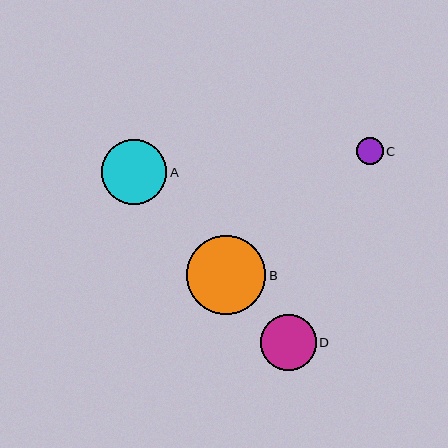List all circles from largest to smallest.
From largest to smallest: B, A, D, C.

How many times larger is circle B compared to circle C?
Circle B is approximately 2.9 times the size of circle C.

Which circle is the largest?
Circle B is the largest with a size of approximately 79 pixels.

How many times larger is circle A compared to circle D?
Circle A is approximately 1.2 times the size of circle D.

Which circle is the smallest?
Circle C is the smallest with a size of approximately 27 pixels.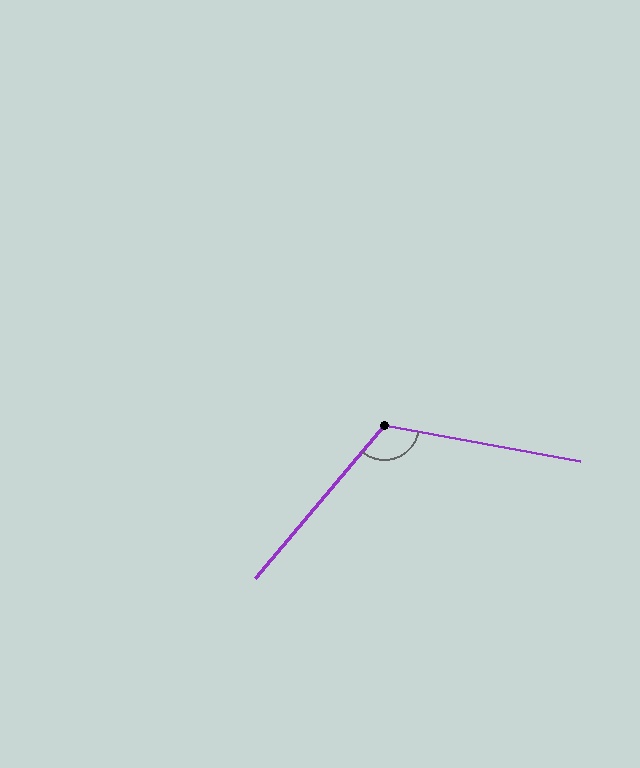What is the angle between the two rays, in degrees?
Approximately 120 degrees.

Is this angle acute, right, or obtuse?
It is obtuse.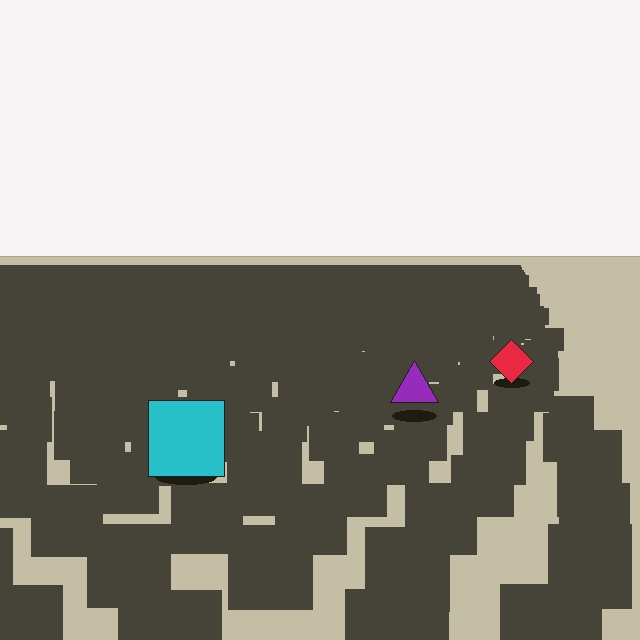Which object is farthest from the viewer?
The red diamond is farthest from the viewer. It appears smaller and the ground texture around it is denser.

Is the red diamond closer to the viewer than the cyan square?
No. The cyan square is closer — you can tell from the texture gradient: the ground texture is coarser near it.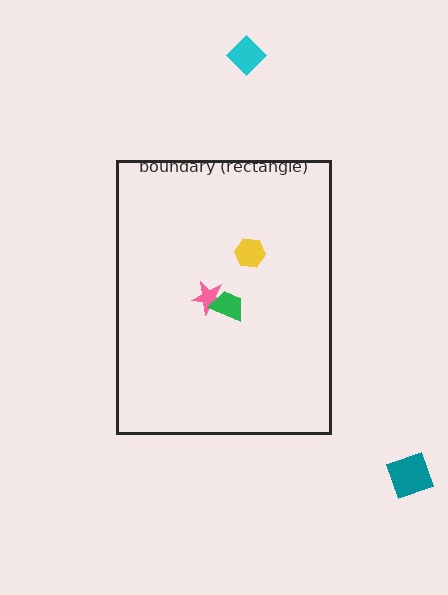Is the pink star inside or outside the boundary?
Inside.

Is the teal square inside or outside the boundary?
Outside.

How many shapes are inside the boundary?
3 inside, 2 outside.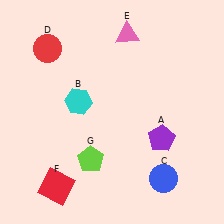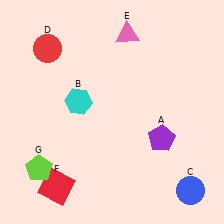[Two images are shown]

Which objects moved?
The objects that moved are: the blue circle (C), the lime pentagon (G).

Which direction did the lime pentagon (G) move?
The lime pentagon (G) moved left.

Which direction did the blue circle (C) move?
The blue circle (C) moved right.